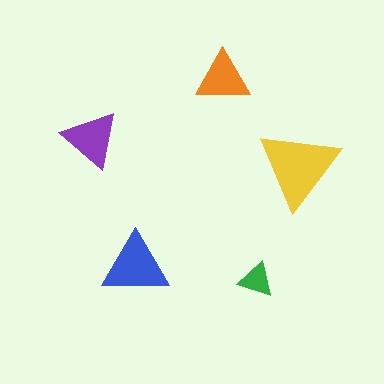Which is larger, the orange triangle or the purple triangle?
The purple one.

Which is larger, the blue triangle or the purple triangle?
The blue one.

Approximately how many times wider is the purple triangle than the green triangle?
About 1.5 times wider.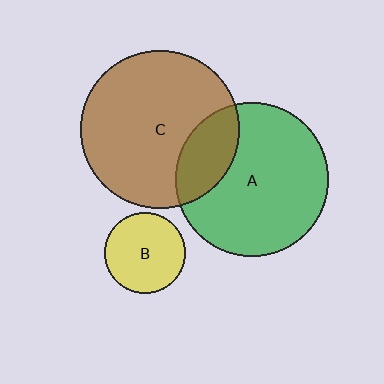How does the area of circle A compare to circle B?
Approximately 3.6 times.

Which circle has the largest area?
Circle C (brown).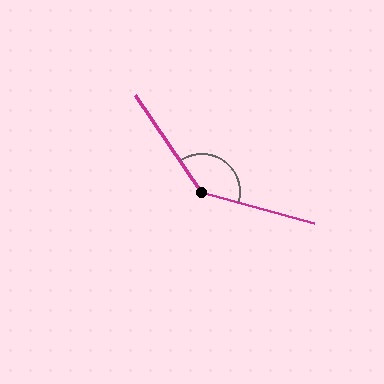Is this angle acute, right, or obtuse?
It is obtuse.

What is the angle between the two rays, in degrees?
Approximately 139 degrees.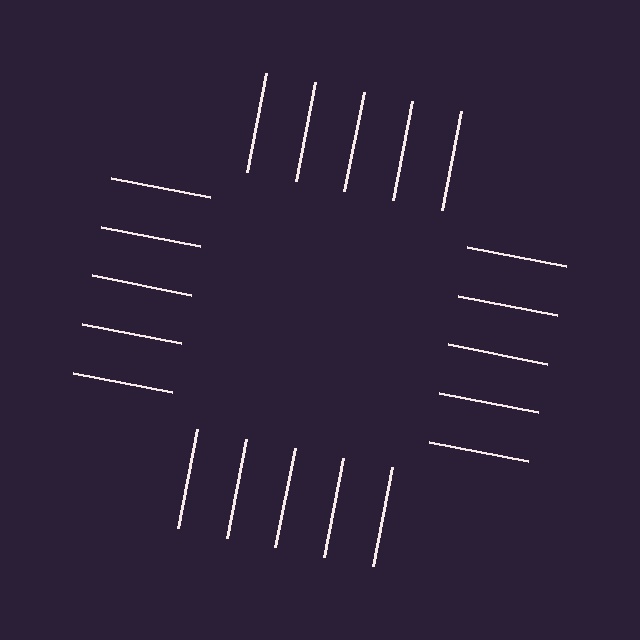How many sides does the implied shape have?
4 sides — the line-ends trace a square.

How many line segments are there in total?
20 — 5 along each of the 4 edges.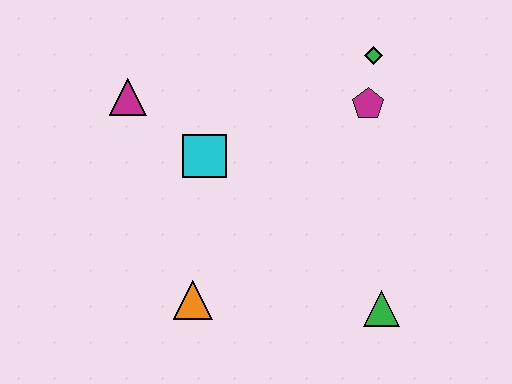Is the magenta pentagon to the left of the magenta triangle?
No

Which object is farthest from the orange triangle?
The green diamond is farthest from the orange triangle.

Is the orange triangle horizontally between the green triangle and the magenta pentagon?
No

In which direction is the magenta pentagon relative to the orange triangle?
The magenta pentagon is above the orange triangle.